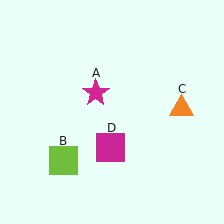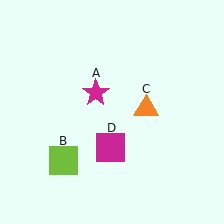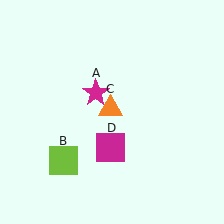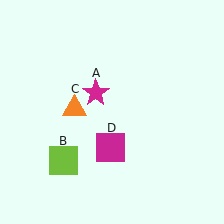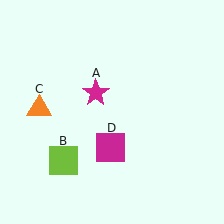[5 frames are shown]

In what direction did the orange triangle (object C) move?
The orange triangle (object C) moved left.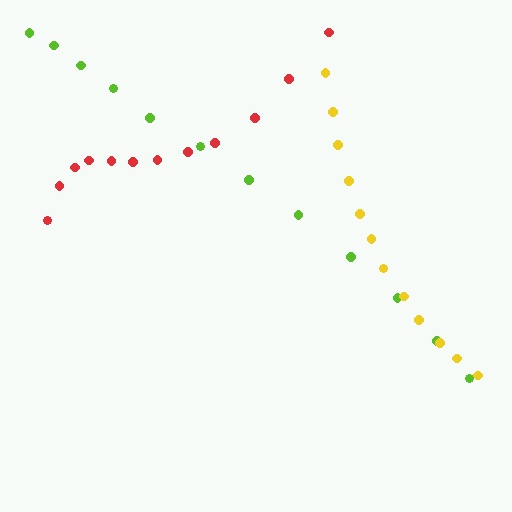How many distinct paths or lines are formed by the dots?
There are 3 distinct paths.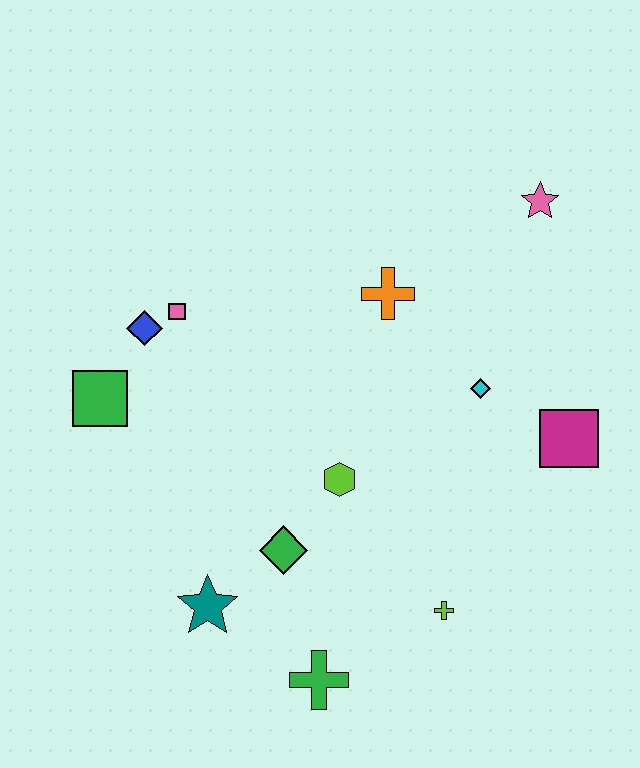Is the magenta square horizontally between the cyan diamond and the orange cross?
No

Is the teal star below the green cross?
No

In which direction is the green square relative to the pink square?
The green square is below the pink square.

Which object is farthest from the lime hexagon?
The pink star is farthest from the lime hexagon.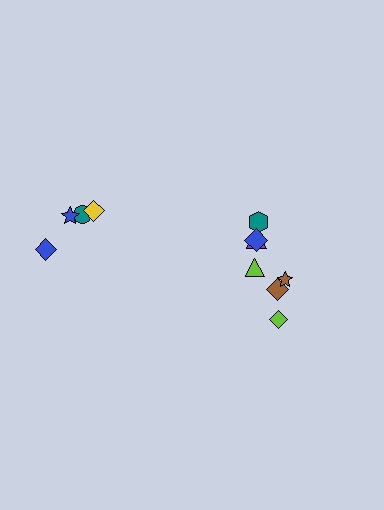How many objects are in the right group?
There are 7 objects.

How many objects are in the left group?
There are 4 objects.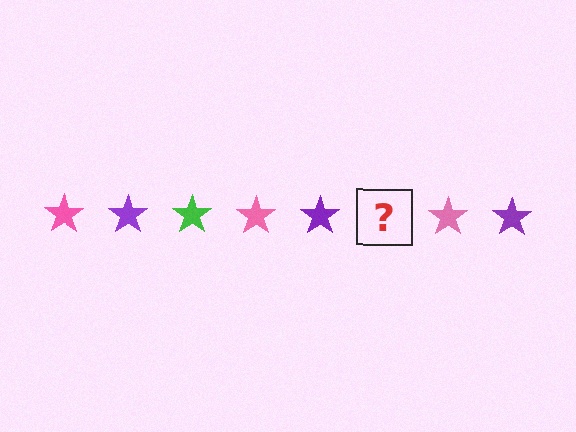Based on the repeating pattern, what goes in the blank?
The blank should be a green star.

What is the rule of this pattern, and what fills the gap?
The rule is that the pattern cycles through pink, purple, green stars. The gap should be filled with a green star.